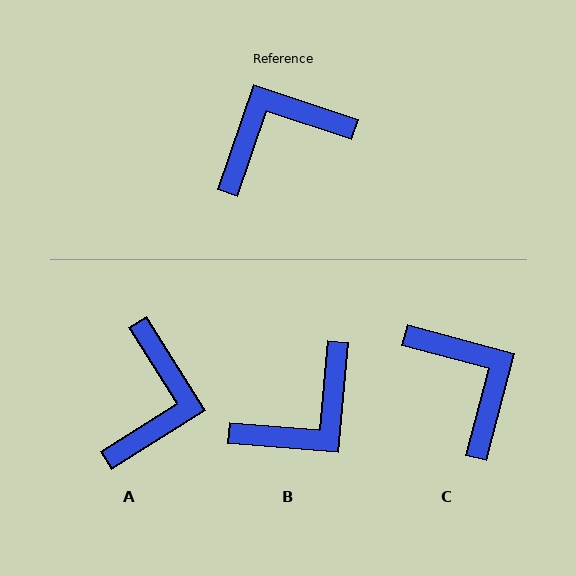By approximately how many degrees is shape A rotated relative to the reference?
Approximately 129 degrees clockwise.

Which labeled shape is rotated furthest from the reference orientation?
B, about 166 degrees away.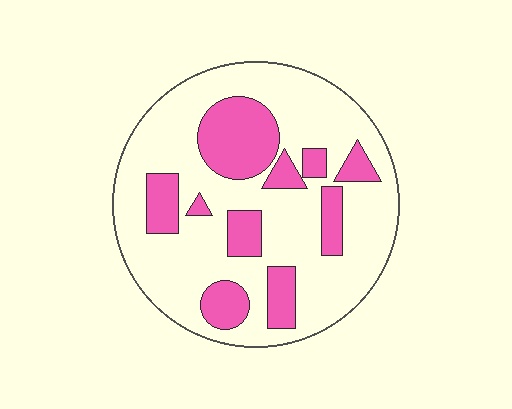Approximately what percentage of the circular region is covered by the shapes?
Approximately 25%.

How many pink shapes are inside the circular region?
10.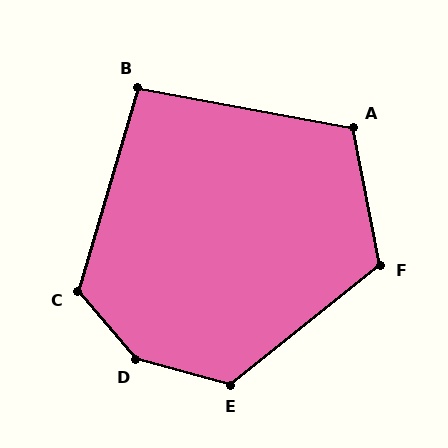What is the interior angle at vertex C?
Approximately 123 degrees (obtuse).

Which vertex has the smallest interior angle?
B, at approximately 96 degrees.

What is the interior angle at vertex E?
Approximately 126 degrees (obtuse).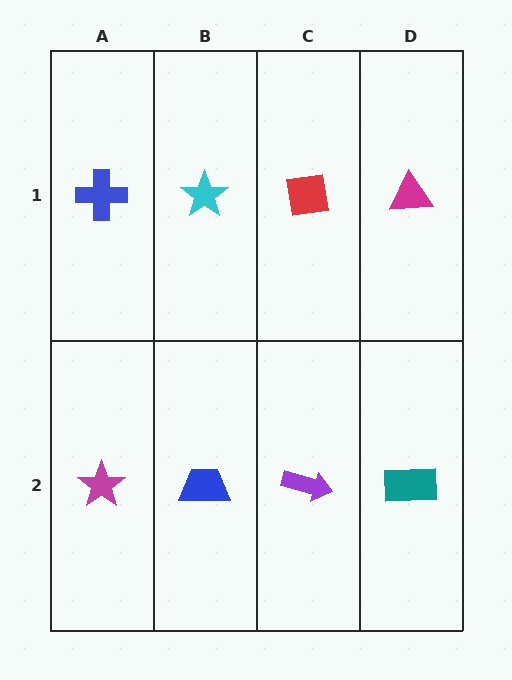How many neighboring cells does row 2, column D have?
2.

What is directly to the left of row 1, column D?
A red square.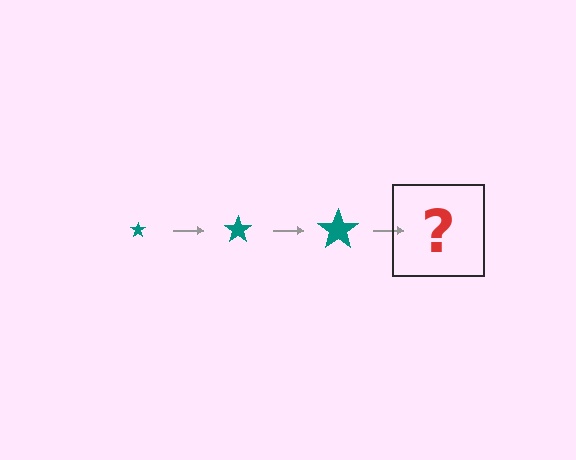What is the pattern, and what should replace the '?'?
The pattern is that the star gets progressively larger each step. The '?' should be a teal star, larger than the previous one.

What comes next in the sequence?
The next element should be a teal star, larger than the previous one.